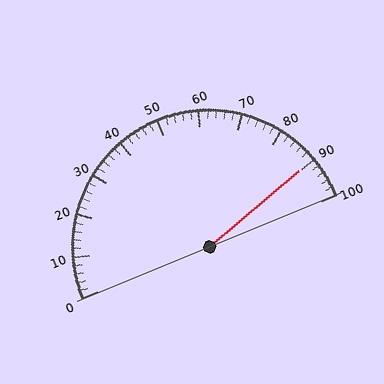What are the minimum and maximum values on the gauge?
The gauge ranges from 0 to 100.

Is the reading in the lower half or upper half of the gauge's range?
The reading is in the upper half of the range (0 to 100).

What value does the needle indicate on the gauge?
The needle indicates approximately 90.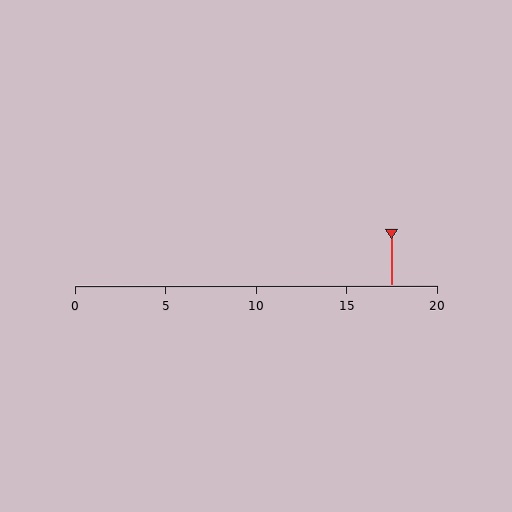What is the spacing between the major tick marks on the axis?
The major ticks are spaced 5 apart.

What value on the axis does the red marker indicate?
The marker indicates approximately 17.5.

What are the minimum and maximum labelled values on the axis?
The axis runs from 0 to 20.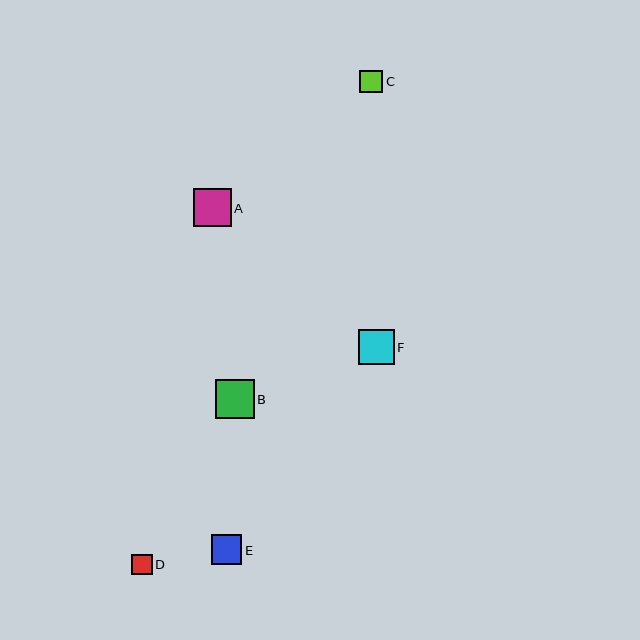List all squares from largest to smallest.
From largest to smallest: B, A, F, E, C, D.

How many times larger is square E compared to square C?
Square E is approximately 1.3 times the size of square C.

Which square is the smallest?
Square D is the smallest with a size of approximately 21 pixels.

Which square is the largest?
Square B is the largest with a size of approximately 39 pixels.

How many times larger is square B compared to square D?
Square B is approximately 1.9 times the size of square D.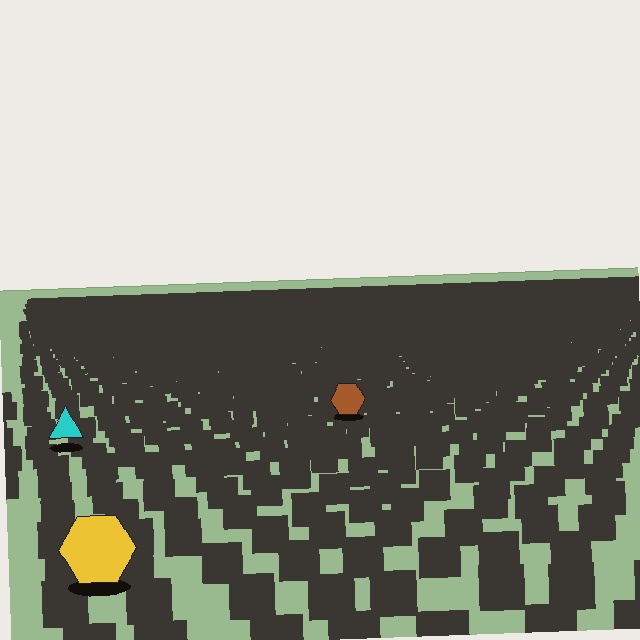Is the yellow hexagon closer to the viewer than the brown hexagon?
Yes. The yellow hexagon is closer — you can tell from the texture gradient: the ground texture is coarser near it.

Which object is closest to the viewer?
The yellow hexagon is closest. The texture marks near it are larger and more spread out.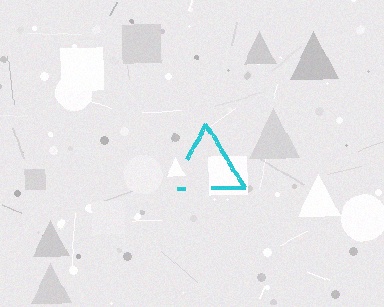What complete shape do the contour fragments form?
The contour fragments form a triangle.